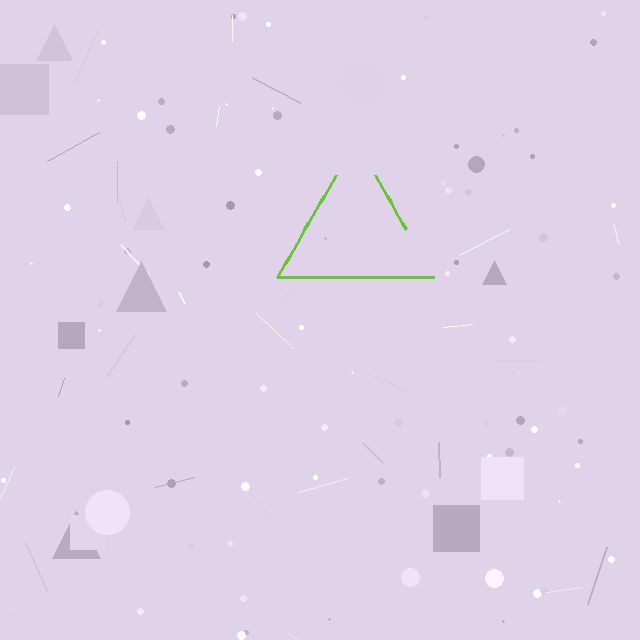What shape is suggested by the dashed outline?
The dashed outline suggests a triangle.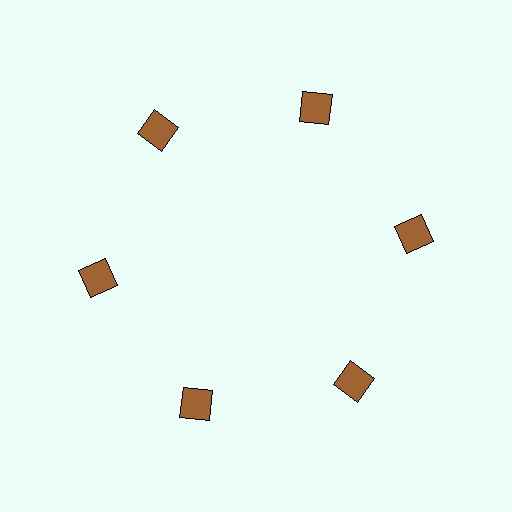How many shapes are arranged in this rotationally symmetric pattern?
There are 6 shapes, arranged in 6 groups of 1.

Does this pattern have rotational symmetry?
Yes, this pattern has 6-fold rotational symmetry. It looks the same after rotating 60 degrees around the center.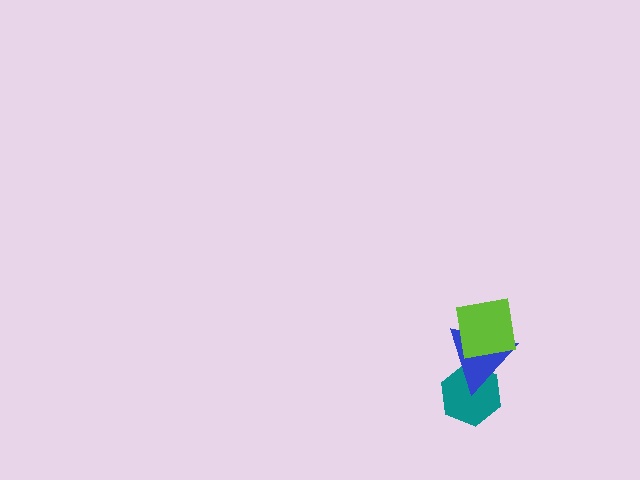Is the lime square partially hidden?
No, no other shape covers it.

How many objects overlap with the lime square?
1 object overlaps with the lime square.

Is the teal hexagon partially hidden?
Yes, it is partially covered by another shape.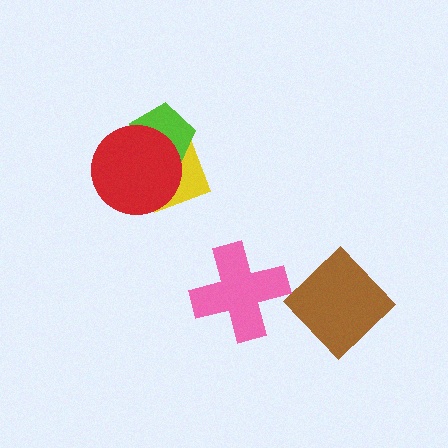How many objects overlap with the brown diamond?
0 objects overlap with the brown diamond.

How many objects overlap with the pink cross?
0 objects overlap with the pink cross.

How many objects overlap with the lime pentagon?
2 objects overlap with the lime pentagon.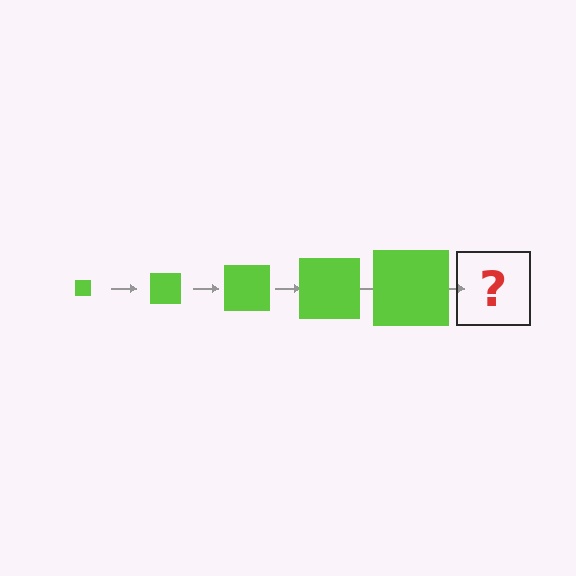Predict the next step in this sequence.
The next step is a lime square, larger than the previous one.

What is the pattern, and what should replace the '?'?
The pattern is that the square gets progressively larger each step. The '?' should be a lime square, larger than the previous one.